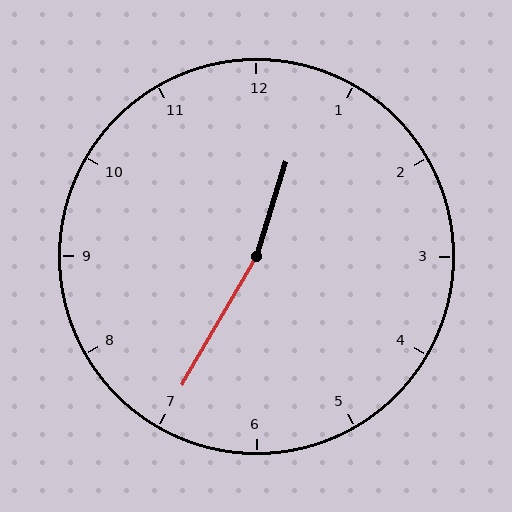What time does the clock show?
12:35.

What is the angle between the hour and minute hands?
Approximately 168 degrees.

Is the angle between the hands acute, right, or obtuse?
It is obtuse.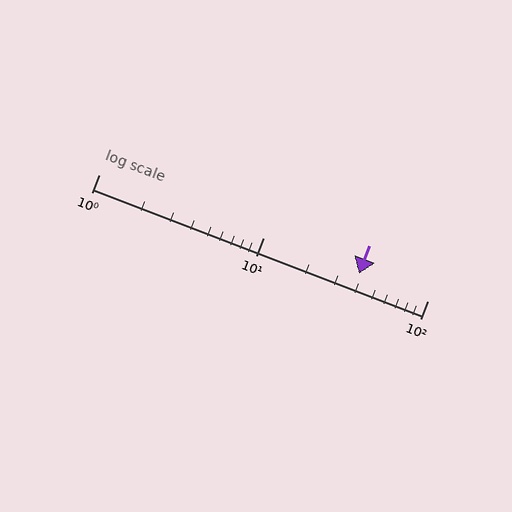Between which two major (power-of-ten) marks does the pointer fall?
The pointer is between 10 and 100.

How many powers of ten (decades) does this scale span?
The scale spans 2 decades, from 1 to 100.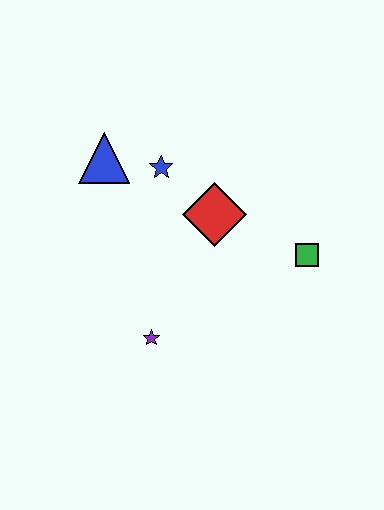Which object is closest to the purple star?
The red diamond is closest to the purple star.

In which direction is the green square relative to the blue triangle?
The green square is to the right of the blue triangle.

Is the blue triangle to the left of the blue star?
Yes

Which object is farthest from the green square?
The blue triangle is farthest from the green square.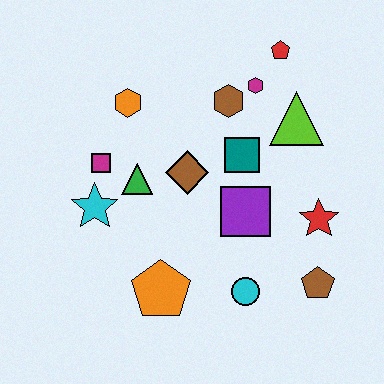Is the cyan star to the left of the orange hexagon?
Yes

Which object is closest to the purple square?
The teal square is closest to the purple square.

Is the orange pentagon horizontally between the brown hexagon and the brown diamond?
No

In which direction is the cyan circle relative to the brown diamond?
The cyan circle is below the brown diamond.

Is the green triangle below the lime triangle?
Yes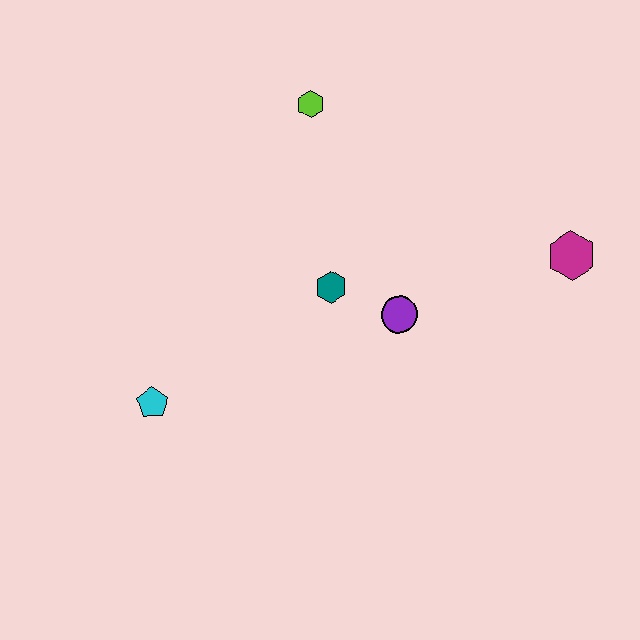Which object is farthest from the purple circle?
The cyan pentagon is farthest from the purple circle.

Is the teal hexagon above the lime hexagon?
No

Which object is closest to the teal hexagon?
The purple circle is closest to the teal hexagon.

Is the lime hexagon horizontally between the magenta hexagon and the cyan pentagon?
Yes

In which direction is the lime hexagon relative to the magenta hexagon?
The lime hexagon is to the left of the magenta hexagon.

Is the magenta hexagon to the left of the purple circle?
No